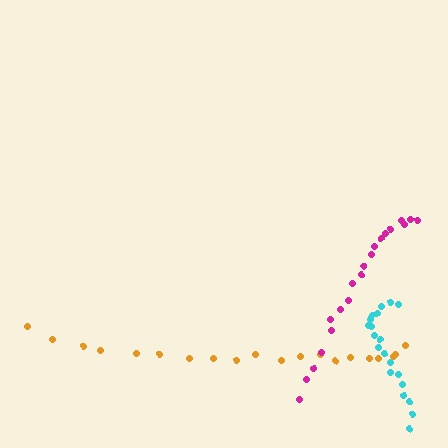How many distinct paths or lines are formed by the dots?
There are 3 distinct paths.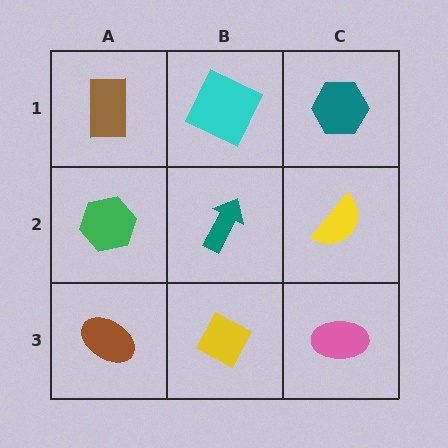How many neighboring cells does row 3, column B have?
3.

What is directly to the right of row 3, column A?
A yellow diamond.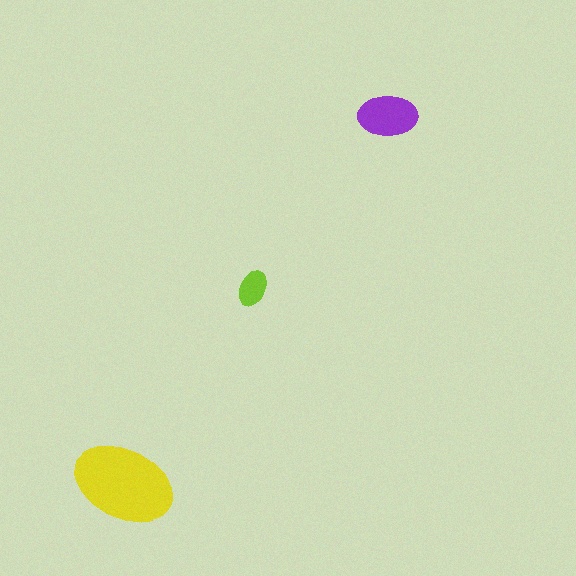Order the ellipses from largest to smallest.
the yellow one, the purple one, the lime one.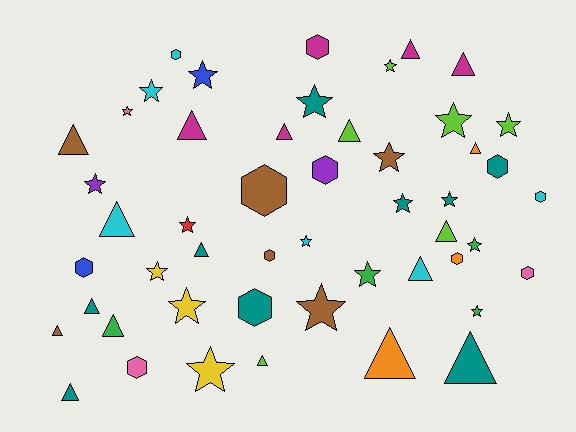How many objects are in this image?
There are 50 objects.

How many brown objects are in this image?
There are 6 brown objects.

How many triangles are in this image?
There are 18 triangles.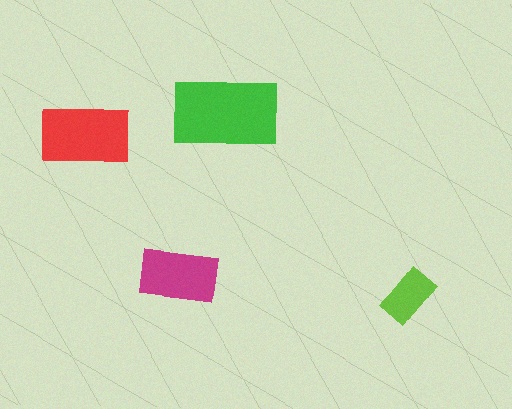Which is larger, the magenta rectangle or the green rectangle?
The green one.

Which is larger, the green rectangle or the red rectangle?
The green one.